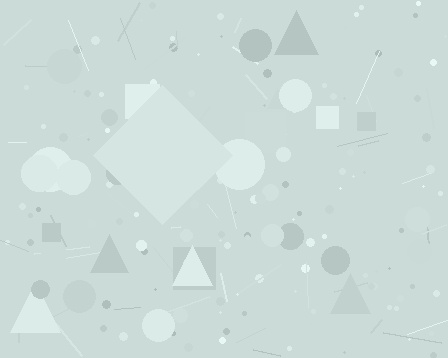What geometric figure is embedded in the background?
A diamond is embedded in the background.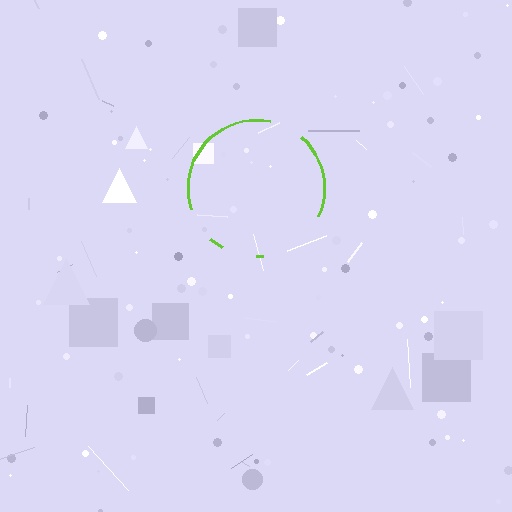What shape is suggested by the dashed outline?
The dashed outline suggests a circle.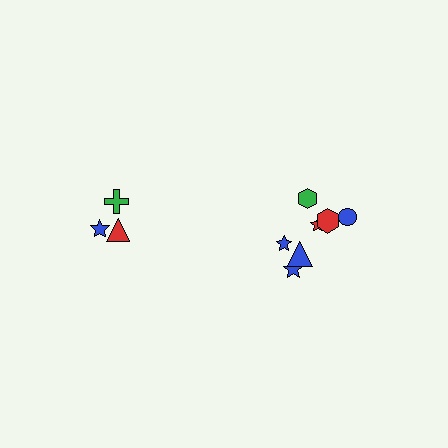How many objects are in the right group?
There are 7 objects.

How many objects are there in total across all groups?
There are 10 objects.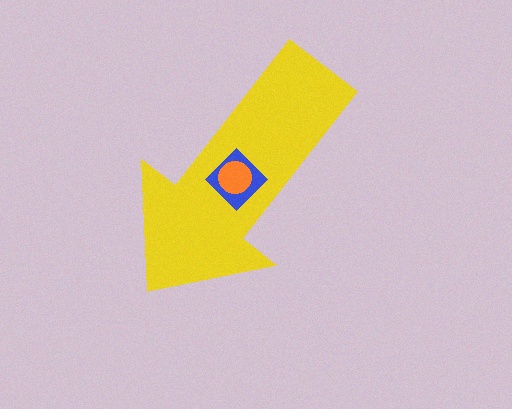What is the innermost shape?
The orange circle.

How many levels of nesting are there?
3.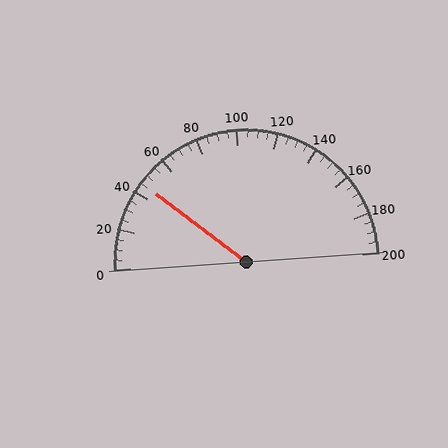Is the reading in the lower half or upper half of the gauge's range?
The reading is in the lower half of the range (0 to 200).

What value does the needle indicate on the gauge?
The needle indicates approximately 45.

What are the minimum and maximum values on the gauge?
The gauge ranges from 0 to 200.